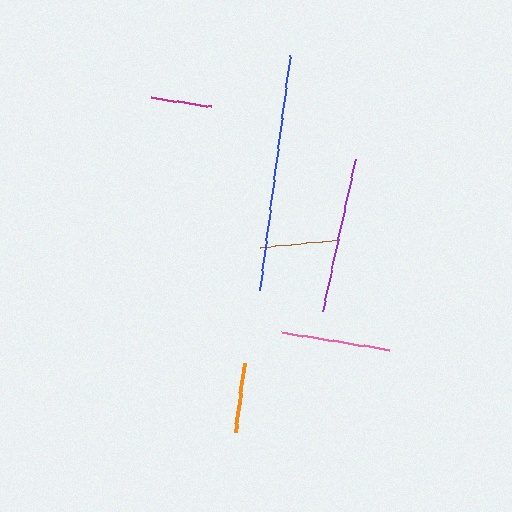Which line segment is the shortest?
The magenta line is the shortest at approximately 61 pixels.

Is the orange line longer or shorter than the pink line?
The pink line is longer than the orange line.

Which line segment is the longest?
The blue line is the longest at approximately 237 pixels.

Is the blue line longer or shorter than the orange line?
The blue line is longer than the orange line.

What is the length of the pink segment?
The pink segment is approximately 109 pixels long.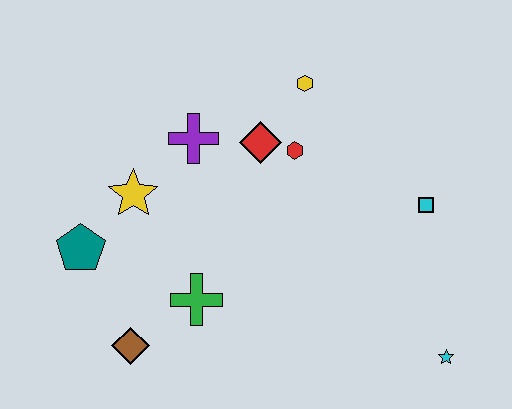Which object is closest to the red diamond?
The red hexagon is closest to the red diamond.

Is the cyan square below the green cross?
No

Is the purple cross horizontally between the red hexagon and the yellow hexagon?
No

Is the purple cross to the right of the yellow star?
Yes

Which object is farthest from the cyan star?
The teal pentagon is farthest from the cyan star.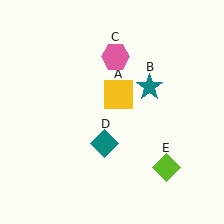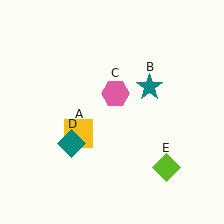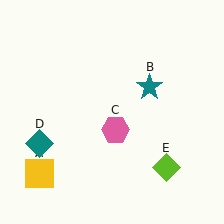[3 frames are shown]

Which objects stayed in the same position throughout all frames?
Teal star (object B) and lime diamond (object E) remained stationary.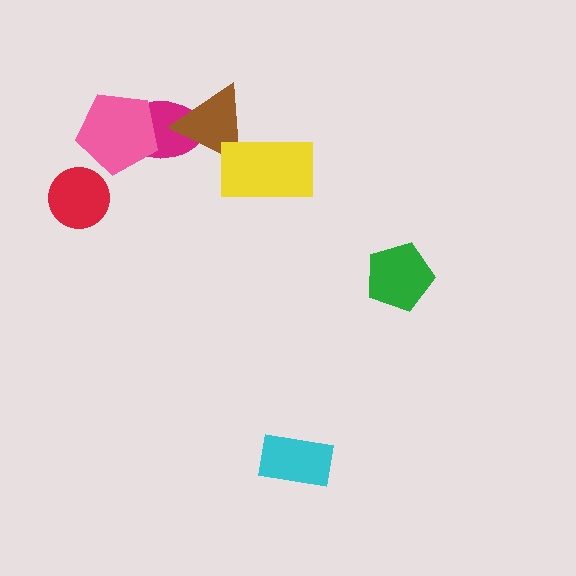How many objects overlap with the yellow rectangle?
1 object overlaps with the yellow rectangle.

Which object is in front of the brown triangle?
The yellow rectangle is in front of the brown triangle.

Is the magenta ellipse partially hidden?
Yes, it is partially covered by another shape.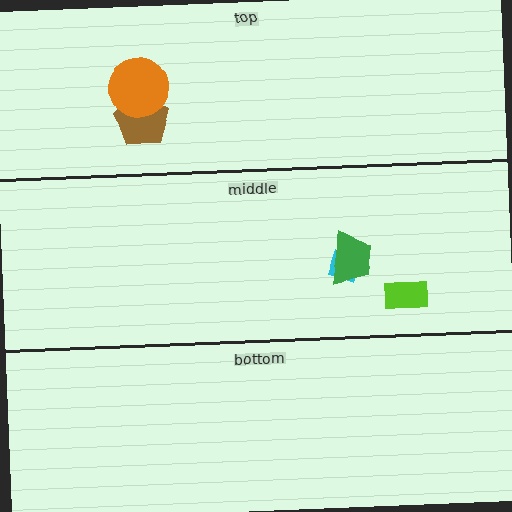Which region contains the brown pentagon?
The top region.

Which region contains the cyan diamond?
The middle region.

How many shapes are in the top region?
2.